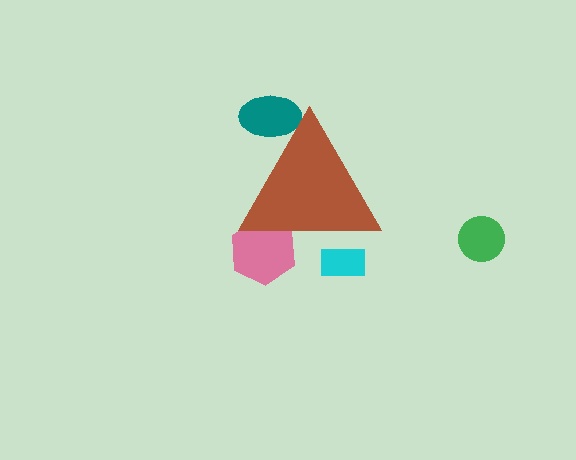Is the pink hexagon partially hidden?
Yes, the pink hexagon is partially hidden behind the brown triangle.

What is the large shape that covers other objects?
A brown triangle.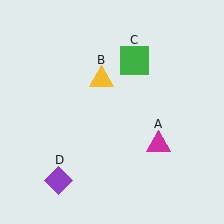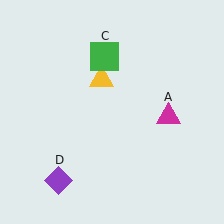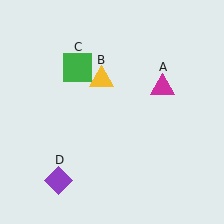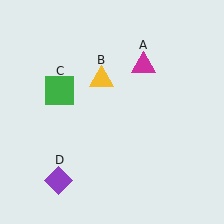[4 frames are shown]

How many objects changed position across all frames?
2 objects changed position: magenta triangle (object A), green square (object C).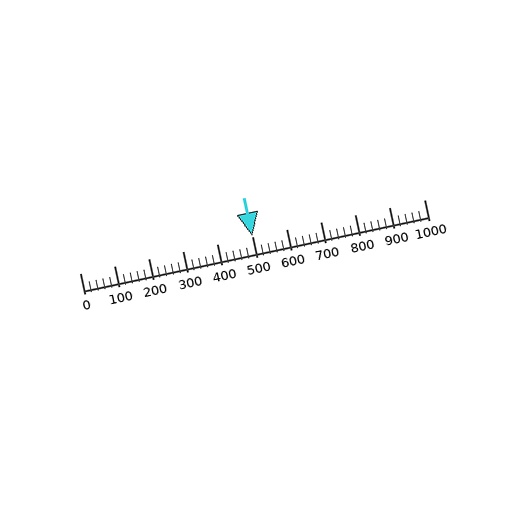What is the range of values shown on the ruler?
The ruler shows values from 0 to 1000.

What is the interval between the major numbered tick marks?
The major tick marks are spaced 100 units apart.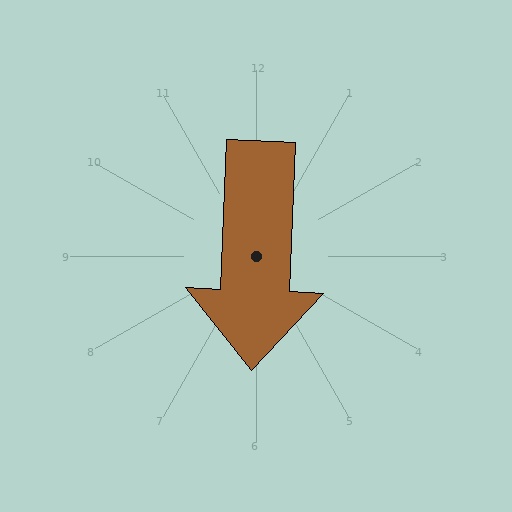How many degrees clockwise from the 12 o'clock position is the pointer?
Approximately 182 degrees.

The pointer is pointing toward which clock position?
Roughly 6 o'clock.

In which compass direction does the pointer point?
South.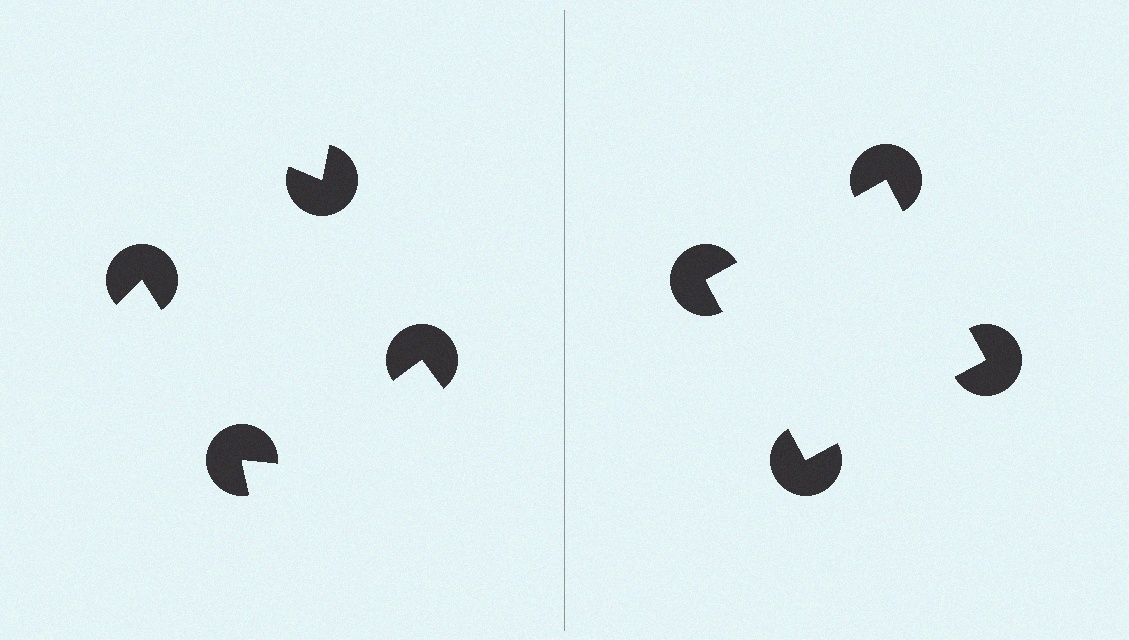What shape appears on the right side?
An illusory square.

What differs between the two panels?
The pac-man discs are positioned identically on both sides; only the wedge orientations differ. On the right they align to a square; on the left they are misaligned.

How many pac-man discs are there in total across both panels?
8 — 4 on each side.